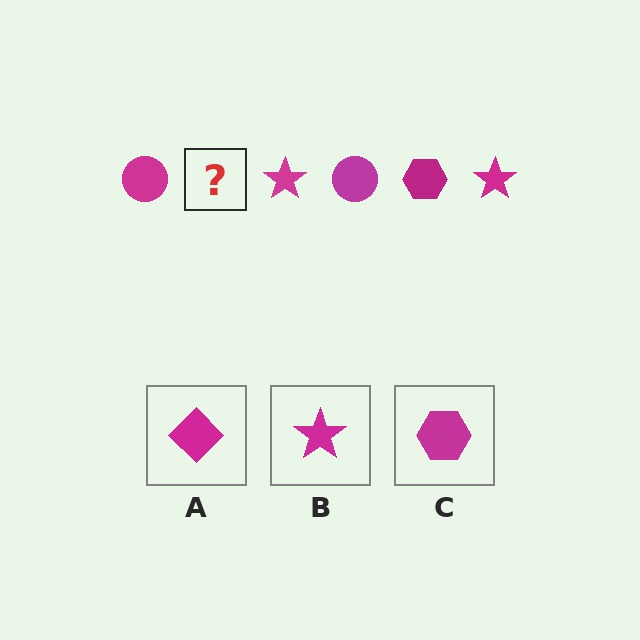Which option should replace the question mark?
Option C.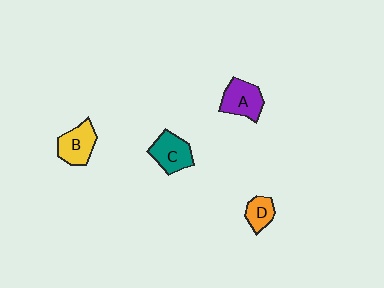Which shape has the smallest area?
Shape D (orange).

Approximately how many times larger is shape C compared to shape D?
Approximately 1.6 times.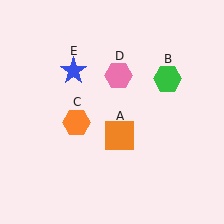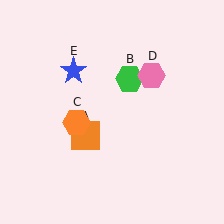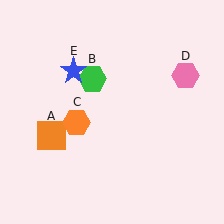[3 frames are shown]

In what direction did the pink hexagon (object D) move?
The pink hexagon (object D) moved right.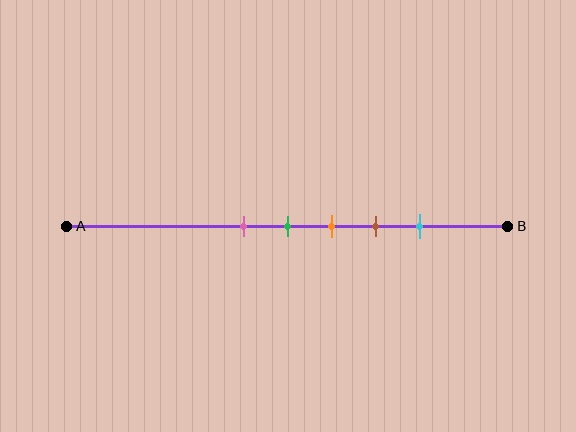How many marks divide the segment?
There are 5 marks dividing the segment.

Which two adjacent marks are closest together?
The pink and green marks are the closest adjacent pair.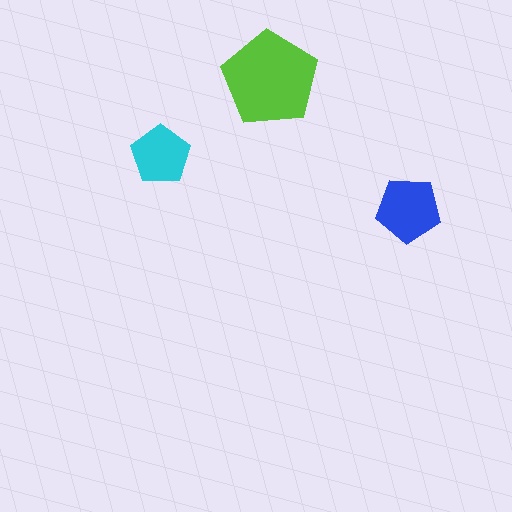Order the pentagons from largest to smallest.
the lime one, the blue one, the cyan one.